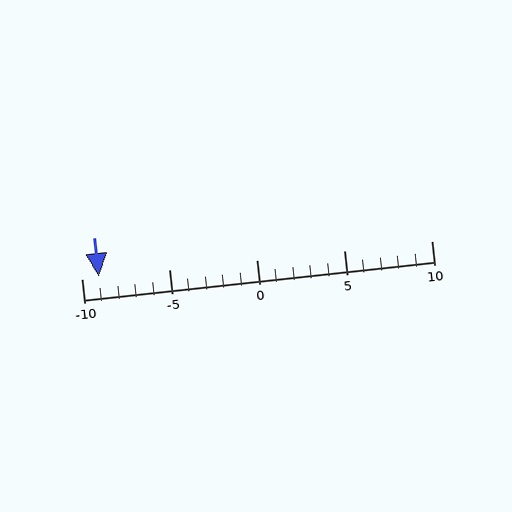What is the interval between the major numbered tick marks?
The major tick marks are spaced 5 units apart.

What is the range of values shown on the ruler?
The ruler shows values from -10 to 10.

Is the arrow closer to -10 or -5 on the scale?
The arrow is closer to -10.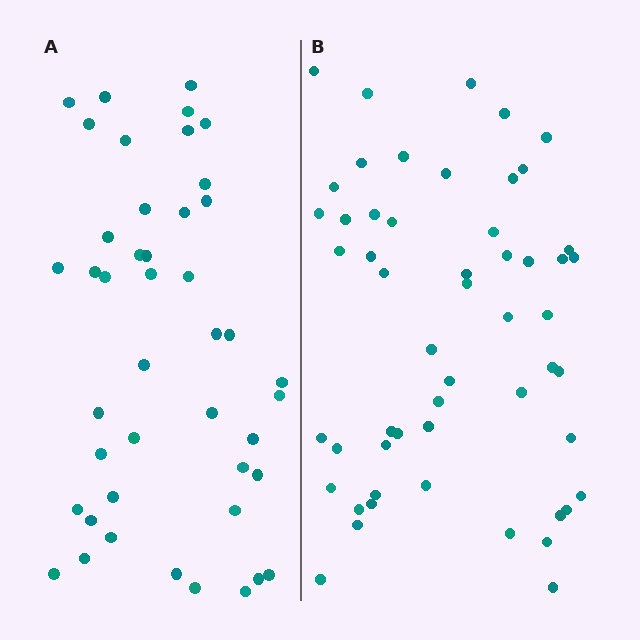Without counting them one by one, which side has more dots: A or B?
Region B (the right region) has more dots.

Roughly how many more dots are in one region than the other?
Region B has roughly 10 or so more dots than region A.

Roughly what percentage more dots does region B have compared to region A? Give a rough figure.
About 25% more.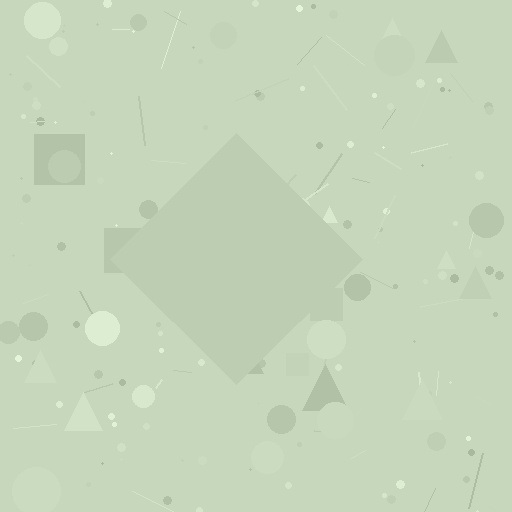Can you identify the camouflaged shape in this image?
The camouflaged shape is a diamond.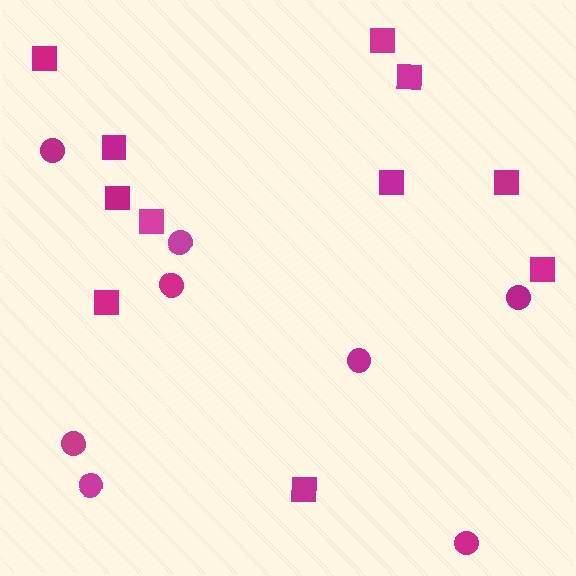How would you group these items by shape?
There are 2 groups: one group of squares (11) and one group of circles (8).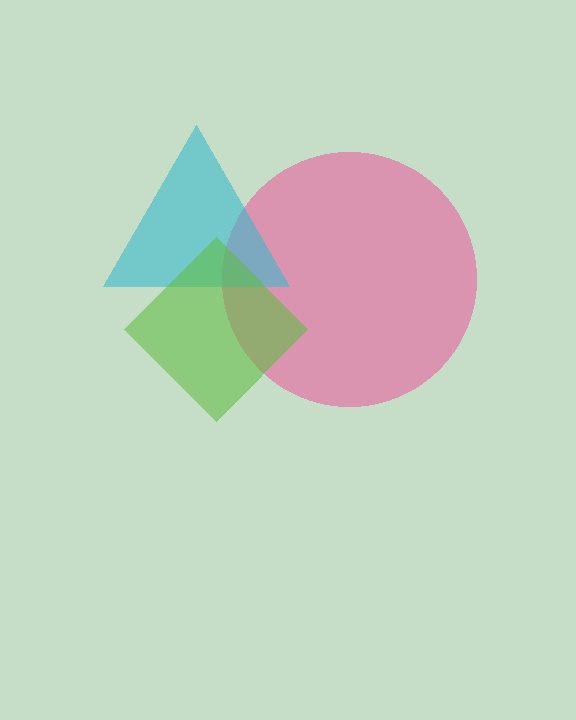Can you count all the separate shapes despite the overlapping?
Yes, there are 3 separate shapes.